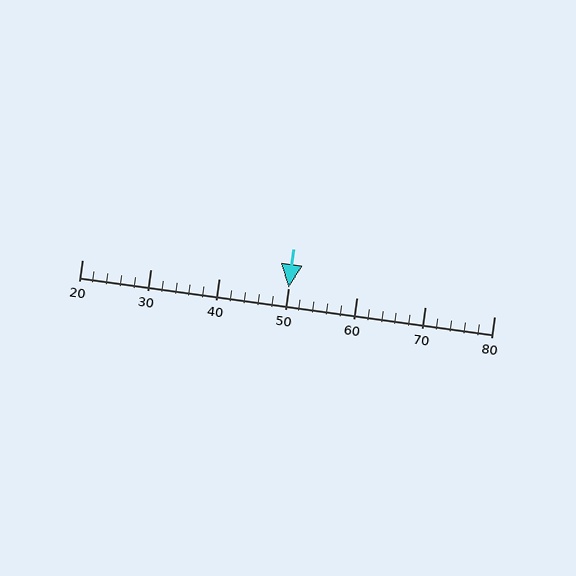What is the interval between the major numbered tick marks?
The major tick marks are spaced 10 units apart.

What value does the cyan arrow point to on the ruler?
The cyan arrow points to approximately 50.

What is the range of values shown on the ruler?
The ruler shows values from 20 to 80.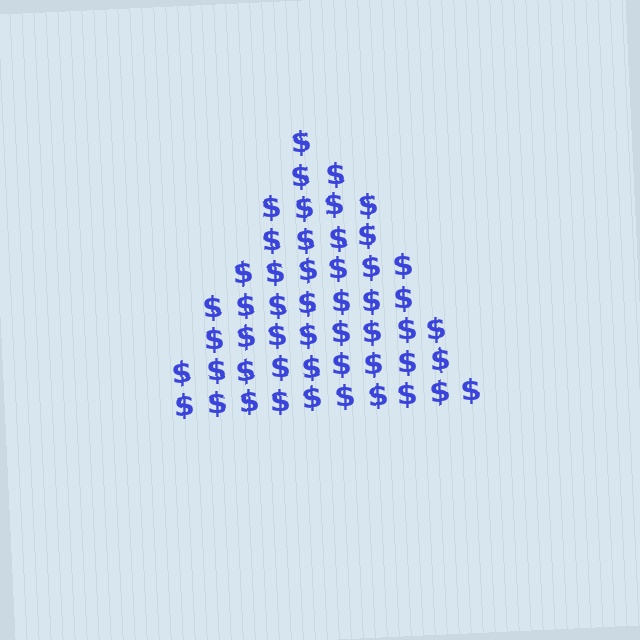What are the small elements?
The small elements are dollar signs.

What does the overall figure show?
The overall figure shows a triangle.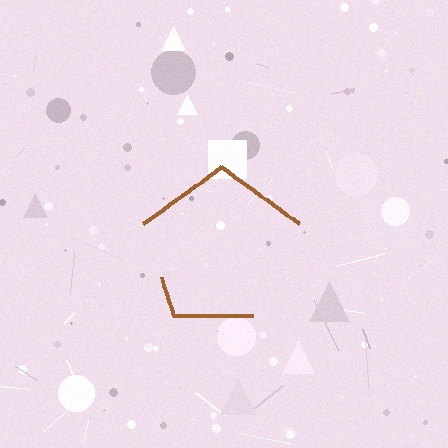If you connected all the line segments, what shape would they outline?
They would outline a pentagon.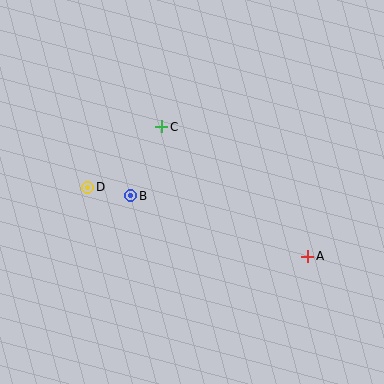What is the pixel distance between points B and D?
The distance between B and D is 44 pixels.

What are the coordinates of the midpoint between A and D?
The midpoint between A and D is at (198, 222).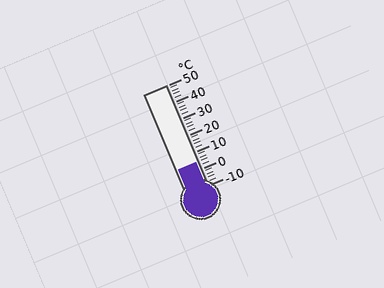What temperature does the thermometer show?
The thermometer shows approximately 4°C.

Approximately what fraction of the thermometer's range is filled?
The thermometer is filled to approximately 25% of its range.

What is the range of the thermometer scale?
The thermometer scale ranges from -10°C to 50°C.